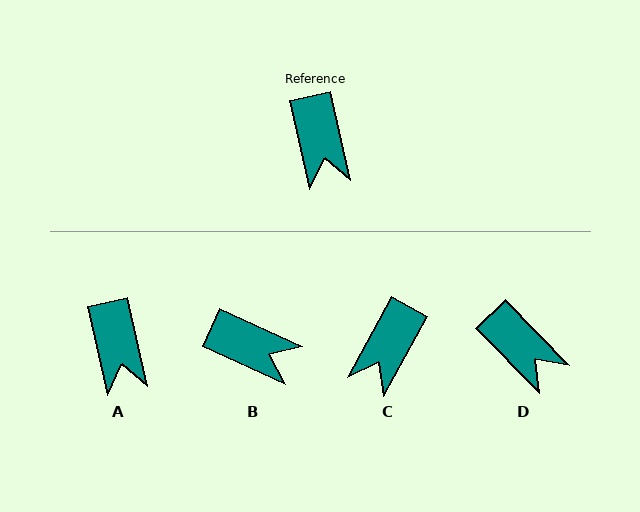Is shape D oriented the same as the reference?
No, it is off by about 31 degrees.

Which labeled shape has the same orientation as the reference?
A.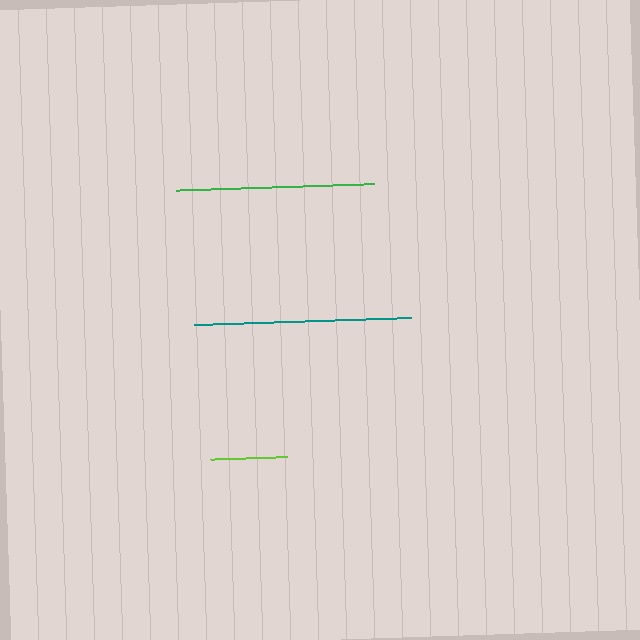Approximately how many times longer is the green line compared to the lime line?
The green line is approximately 2.6 times the length of the lime line.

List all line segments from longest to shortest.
From longest to shortest: teal, green, lime.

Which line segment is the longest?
The teal line is the longest at approximately 217 pixels.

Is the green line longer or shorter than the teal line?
The teal line is longer than the green line.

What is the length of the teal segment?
The teal segment is approximately 217 pixels long.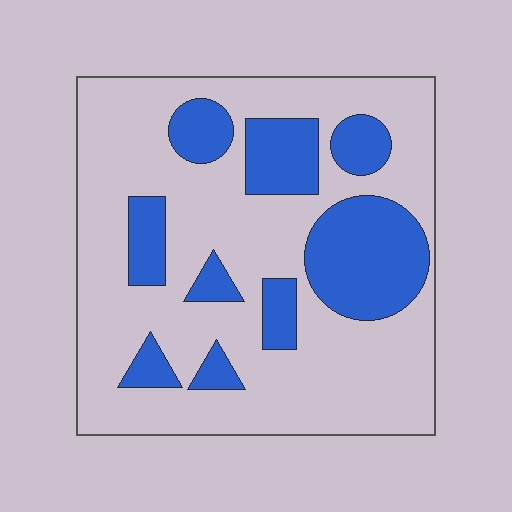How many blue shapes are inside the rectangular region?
9.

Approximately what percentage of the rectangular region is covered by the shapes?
Approximately 25%.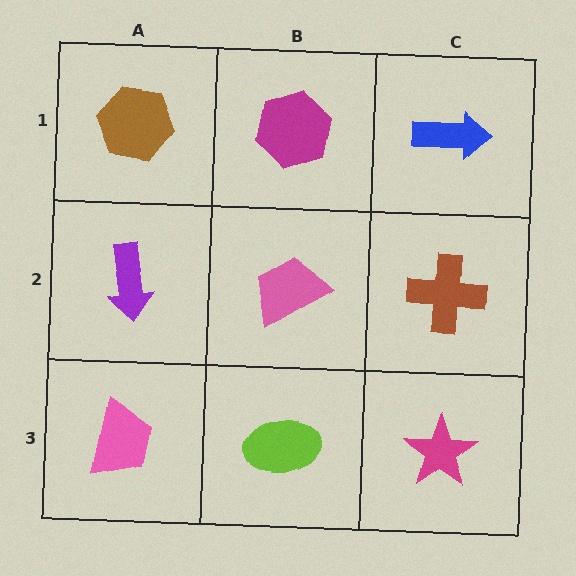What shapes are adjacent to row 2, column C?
A blue arrow (row 1, column C), a magenta star (row 3, column C), a pink trapezoid (row 2, column B).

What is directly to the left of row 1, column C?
A magenta hexagon.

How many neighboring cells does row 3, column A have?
2.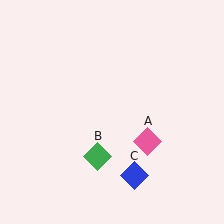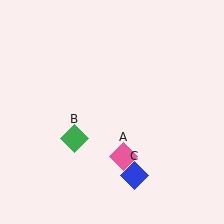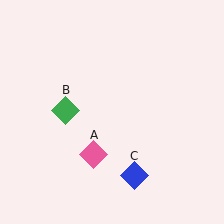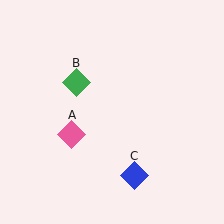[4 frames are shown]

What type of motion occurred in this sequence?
The pink diamond (object A), green diamond (object B) rotated clockwise around the center of the scene.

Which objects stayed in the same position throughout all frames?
Blue diamond (object C) remained stationary.